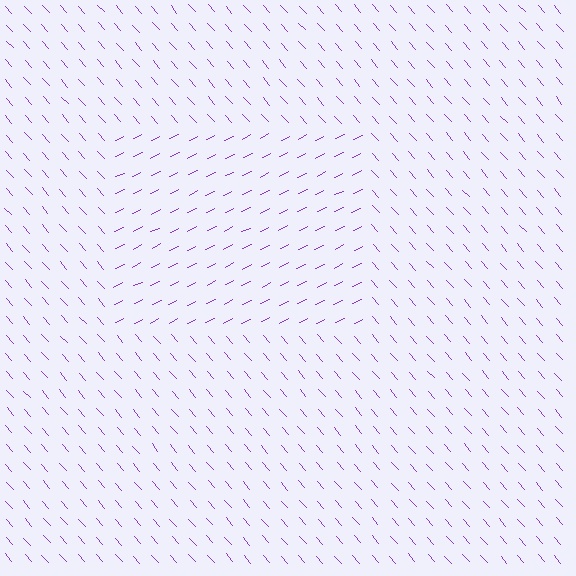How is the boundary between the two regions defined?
The boundary is defined purely by a change in line orientation (approximately 75 degrees difference). All lines are the same color and thickness.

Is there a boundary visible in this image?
Yes, there is a texture boundary formed by a change in line orientation.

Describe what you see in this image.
The image is filled with small purple line segments. A rectangle region in the image has lines oriented differently from the surrounding lines, creating a visible texture boundary.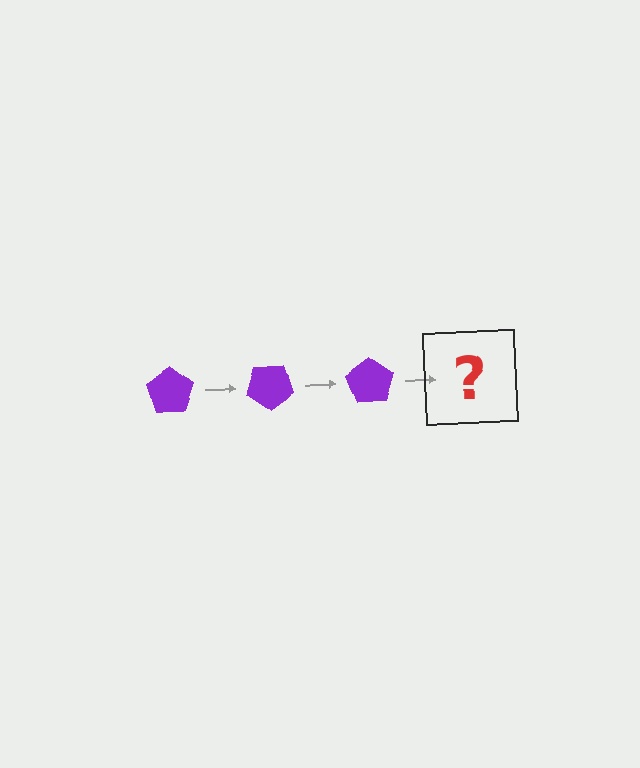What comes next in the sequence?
The next element should be a purple pentagon rotated 105 degrees.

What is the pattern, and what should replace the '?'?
The pattern is that the pentagon rotates 35 degrees each step. The '?' should be a purple pentagon rotated 105 degrees.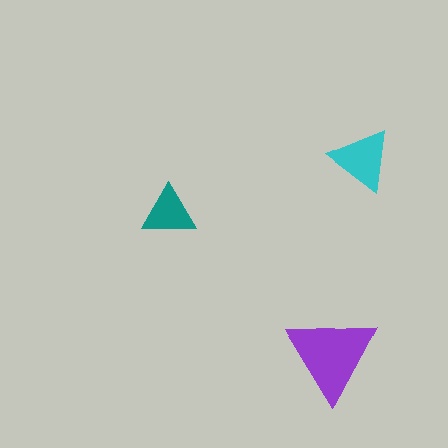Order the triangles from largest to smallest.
the purple one, the cyan one, the teal one.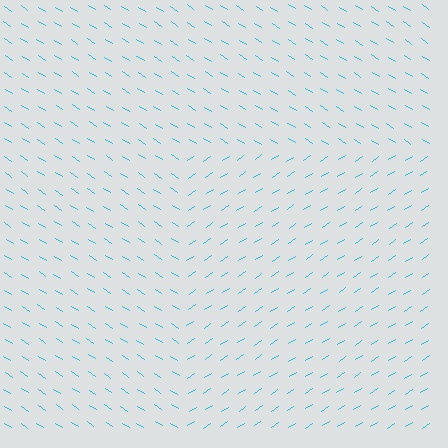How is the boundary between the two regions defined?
The boundary is defined purely by a change in line orientation (approximately 66 degrees difference). All lines are the same color and thickness.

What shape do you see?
I see a rectangle.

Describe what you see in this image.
The image is filled with small cyan line segments. A rectangle region in the image has lines oriented differently from the surrounding lines, creating a visible texture boundary.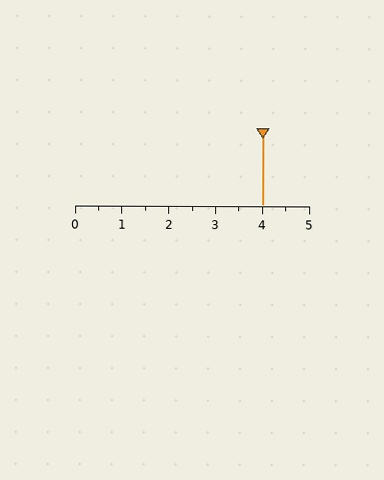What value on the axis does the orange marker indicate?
The marker indicates approximately 4.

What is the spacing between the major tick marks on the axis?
The major ticks are spaced 1 apart.